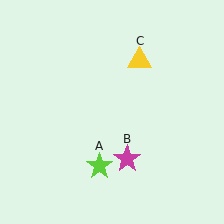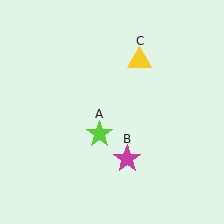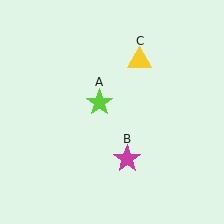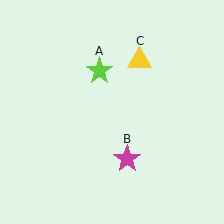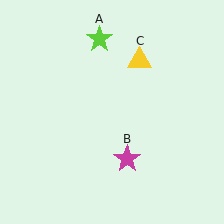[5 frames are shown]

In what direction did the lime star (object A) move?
The lime star (object A) moved up.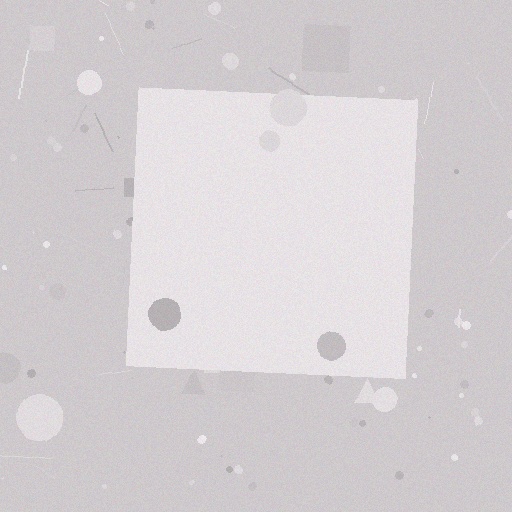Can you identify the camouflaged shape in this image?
The camouflaged shape is a square.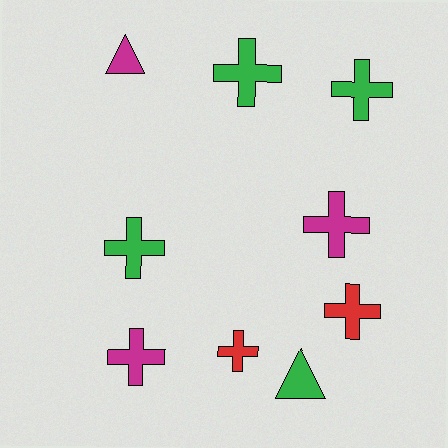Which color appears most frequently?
Green, with 4 objects.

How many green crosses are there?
There are 3 green crosses.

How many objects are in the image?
There are 9 objects.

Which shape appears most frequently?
Cross, with 7 objects.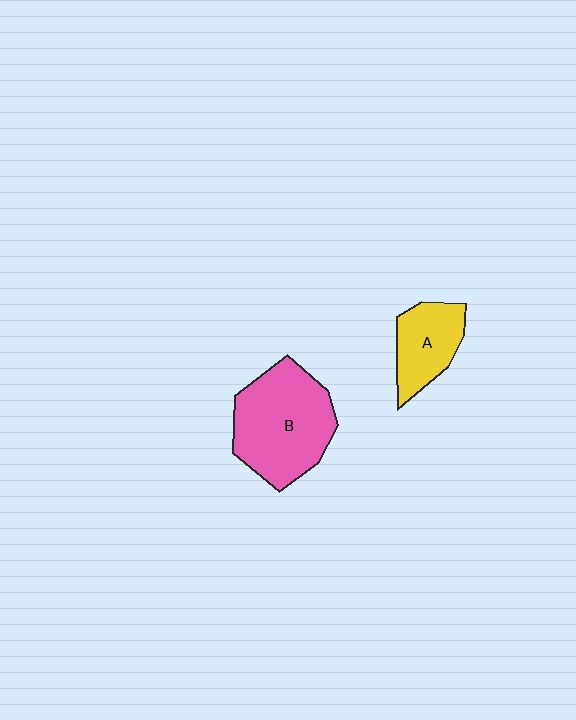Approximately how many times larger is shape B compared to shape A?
Approximately 1.9 times.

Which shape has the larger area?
Shape B (pink).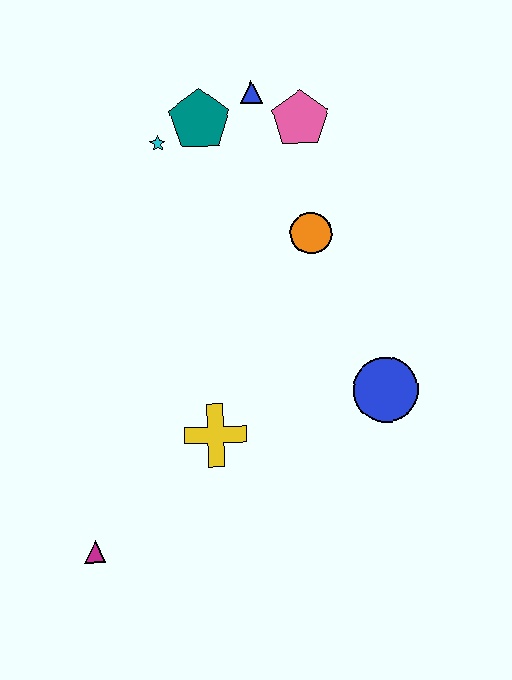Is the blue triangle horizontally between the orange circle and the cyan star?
Yes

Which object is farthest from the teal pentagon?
The magenta triangle is farthest from the teal pentagon.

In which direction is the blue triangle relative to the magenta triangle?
The blue triangle is above the magenta triangle.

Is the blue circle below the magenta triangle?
No